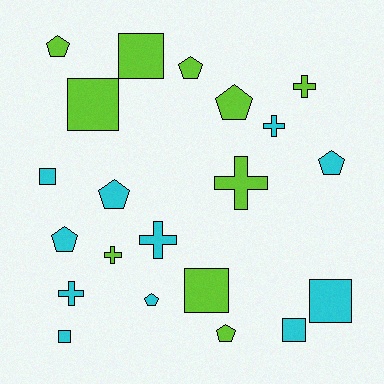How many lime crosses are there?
There are 3 lime crosses.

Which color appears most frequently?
Cyan, with 11 objects.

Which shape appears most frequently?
Pentagon, with 8 objects.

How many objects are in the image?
There are 21 objects.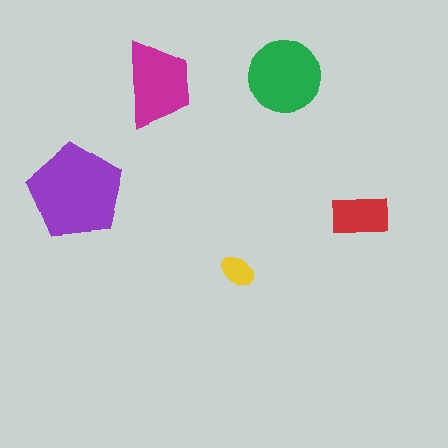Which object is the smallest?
The yellow ellipse.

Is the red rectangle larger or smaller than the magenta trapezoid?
Smaller.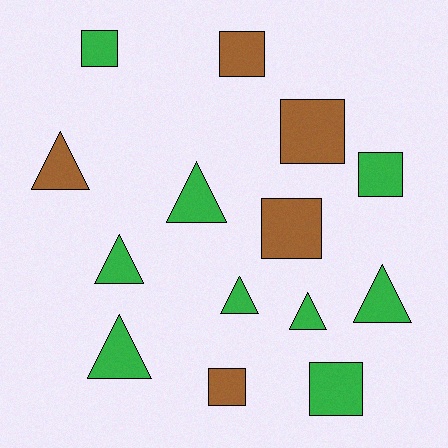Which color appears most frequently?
Green, with 9 objects.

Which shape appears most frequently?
Triangle, with 7 objects.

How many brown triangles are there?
There is 1 brown triangle.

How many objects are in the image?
There are 14 objects.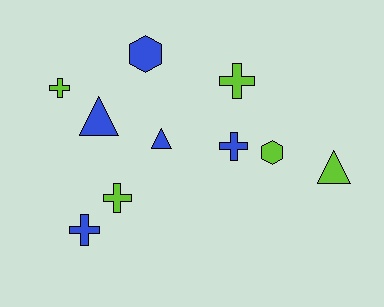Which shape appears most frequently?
Cross, with 5 objects.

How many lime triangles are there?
There is 1 lime triangle.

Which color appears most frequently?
Lime, with 5 objects.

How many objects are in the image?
There are 10 objects.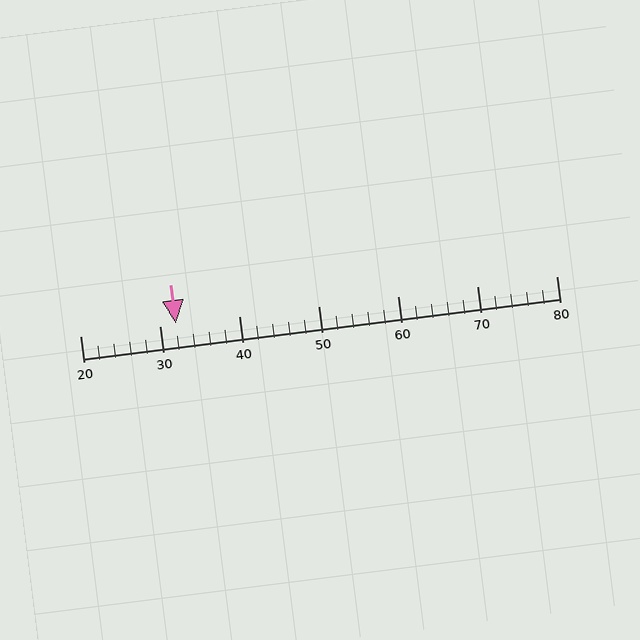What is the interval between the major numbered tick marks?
The major tick marks are spaced 10 units apart.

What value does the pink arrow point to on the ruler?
The pink arrow points to approximately 32.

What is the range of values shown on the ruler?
The ruler shows values from 20 to 80.